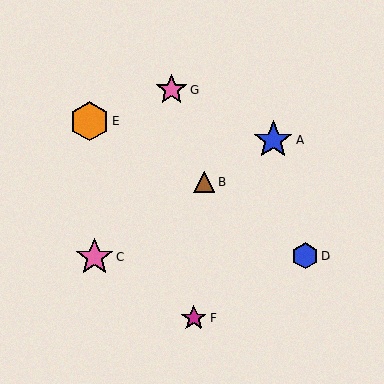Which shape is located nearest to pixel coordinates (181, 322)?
The magenta star (labeled F) at (193, 318) is nearest to that location.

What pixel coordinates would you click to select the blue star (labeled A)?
Click at (273, 140) to select the blue star A.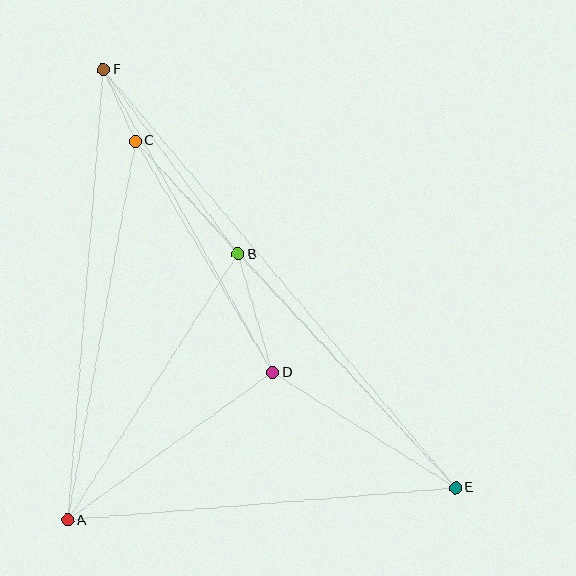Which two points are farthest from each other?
Points E and F are farthest from each other.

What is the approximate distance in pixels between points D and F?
The distance between D and F is approximately 347 pixels.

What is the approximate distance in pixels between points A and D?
The distance between A and D is approximately 253 pixels.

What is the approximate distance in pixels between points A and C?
The distance between A and C is approximately 385 pixels.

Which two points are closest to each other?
Points C and F are closest to each other.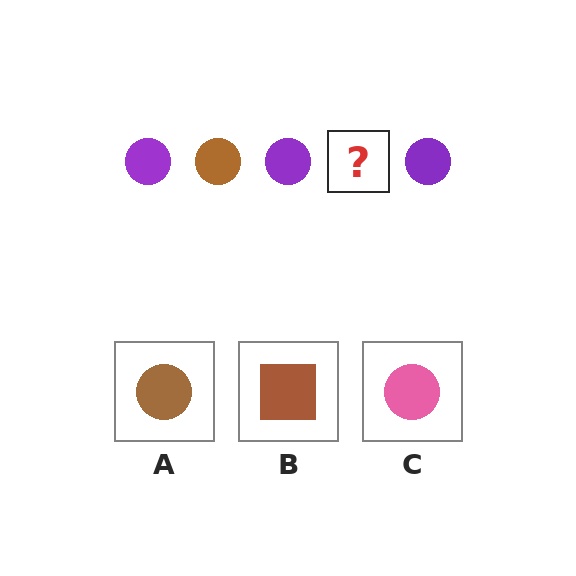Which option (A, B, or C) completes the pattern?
A.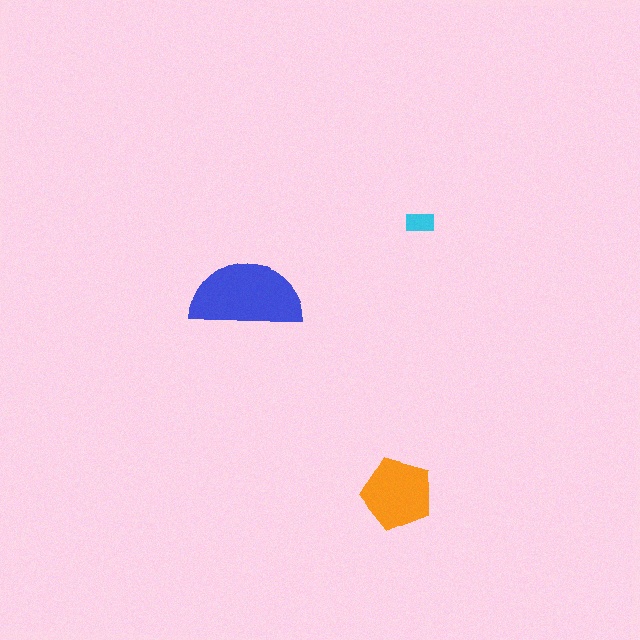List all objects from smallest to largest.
The cyan rectangle, the orange pentagon, the blue semicircle.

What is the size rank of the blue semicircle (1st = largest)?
1st.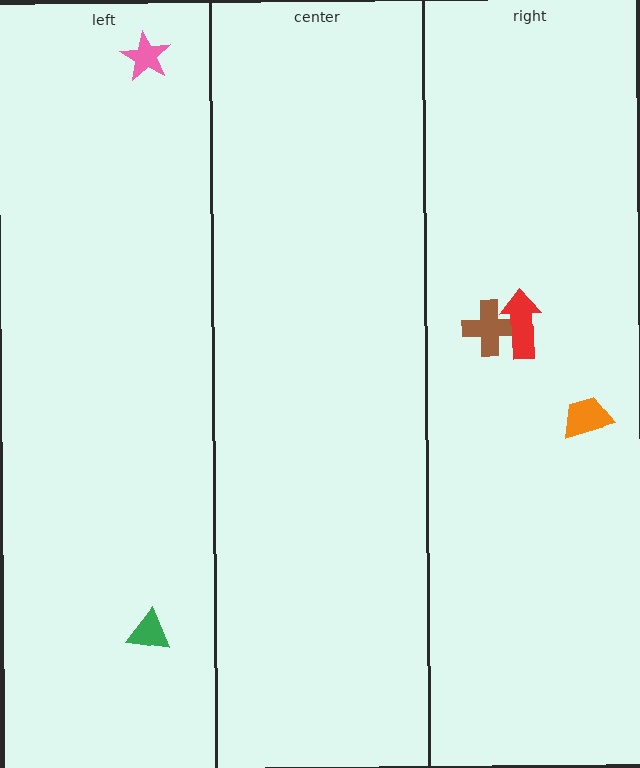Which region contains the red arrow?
The right region.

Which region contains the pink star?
The left region.